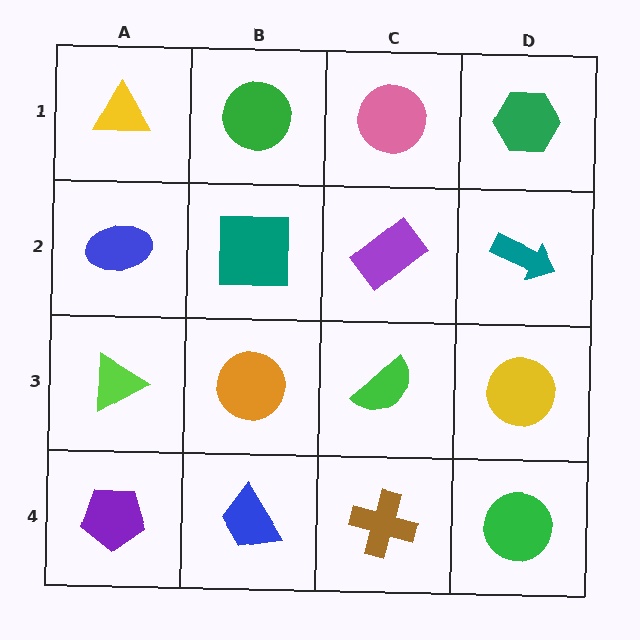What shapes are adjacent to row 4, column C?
A green semicircle (row 3, column C), a blue trapezoid (row 4, column B), a green circle (row 4, column D).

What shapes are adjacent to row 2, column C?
A pink circle (row 1, column C), a green semicircle (row 3, column C), a teal square (row 2, column B), a teal arrow (row 2, column D).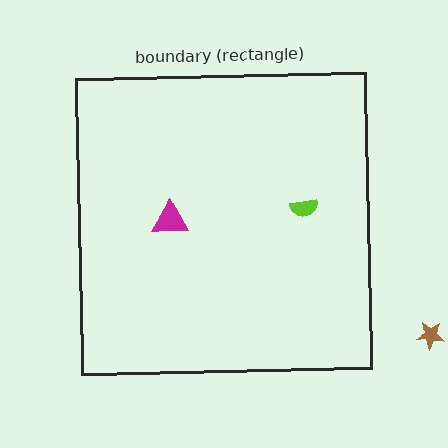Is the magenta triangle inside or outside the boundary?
Inside.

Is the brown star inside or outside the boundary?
Outside.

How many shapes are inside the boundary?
2 inside, 1 outside.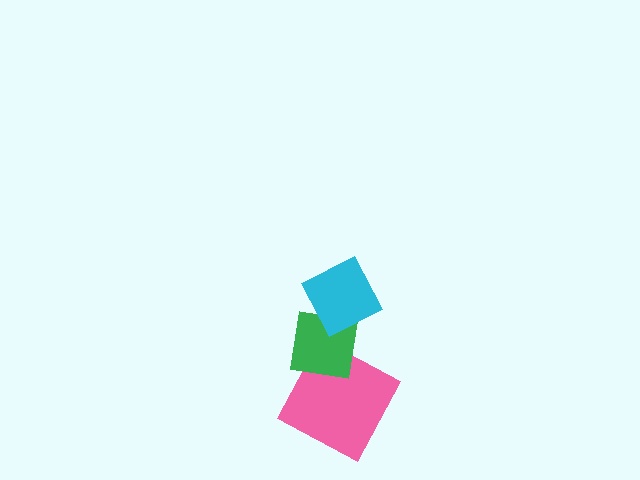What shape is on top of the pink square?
The green square is on top of the pink square.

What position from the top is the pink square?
The pink square is 3rd from the top.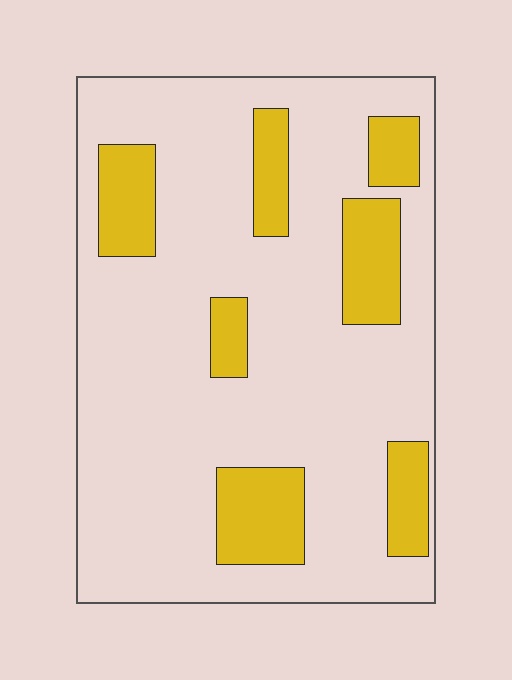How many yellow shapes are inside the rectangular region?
7.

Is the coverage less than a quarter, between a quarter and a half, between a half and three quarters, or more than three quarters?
Less than a quarter.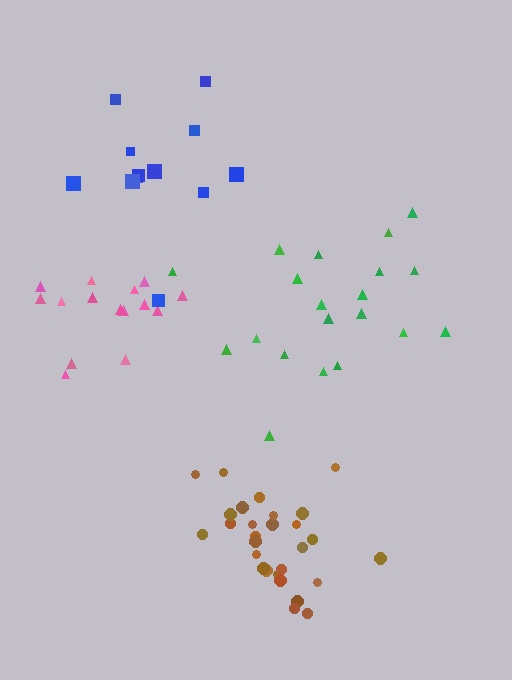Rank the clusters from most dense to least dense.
brown, pink, green, blue.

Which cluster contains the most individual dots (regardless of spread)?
Brown (28).